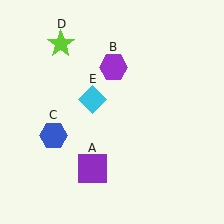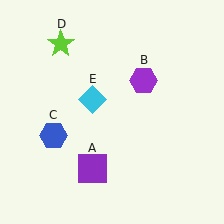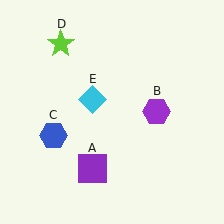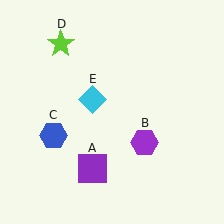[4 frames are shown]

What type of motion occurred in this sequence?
The purple hexagon (object B) rotated clockwise around the center of the scene.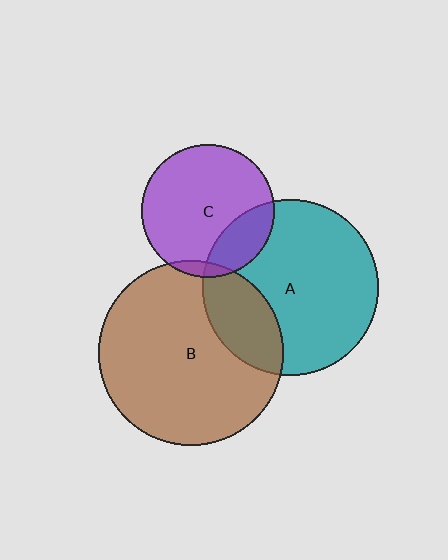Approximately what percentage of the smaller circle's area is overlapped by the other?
Approximately 5%.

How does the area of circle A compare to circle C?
Approximately 1.8 times.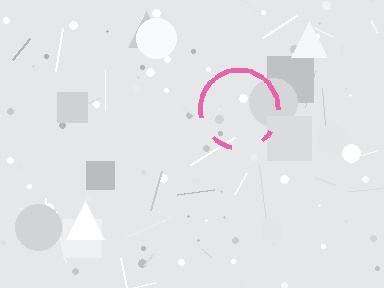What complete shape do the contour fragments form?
The contour fragments form a circle.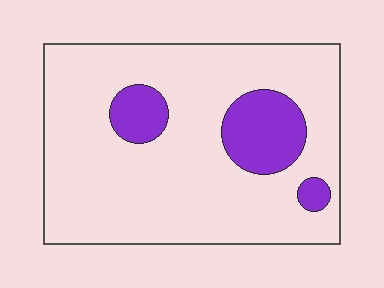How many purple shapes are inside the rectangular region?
3.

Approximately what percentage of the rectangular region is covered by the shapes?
Approximately 15%.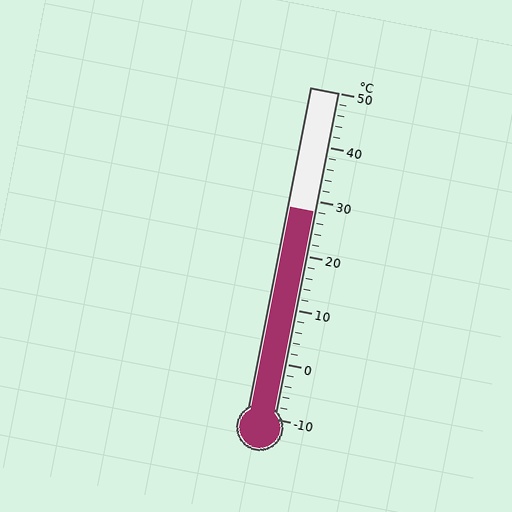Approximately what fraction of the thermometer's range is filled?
The thermometer is filled to approximately 65% of its range.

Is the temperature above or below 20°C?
The temperature is above 20°C.